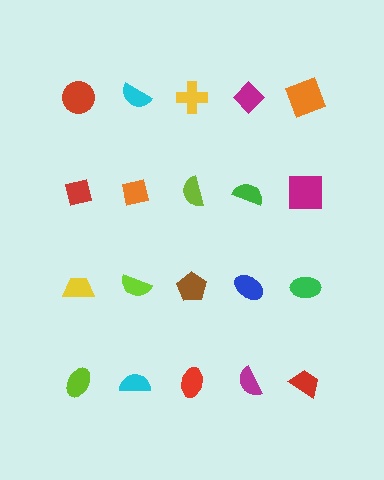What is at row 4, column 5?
A red trapezoid.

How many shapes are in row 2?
5 shapes.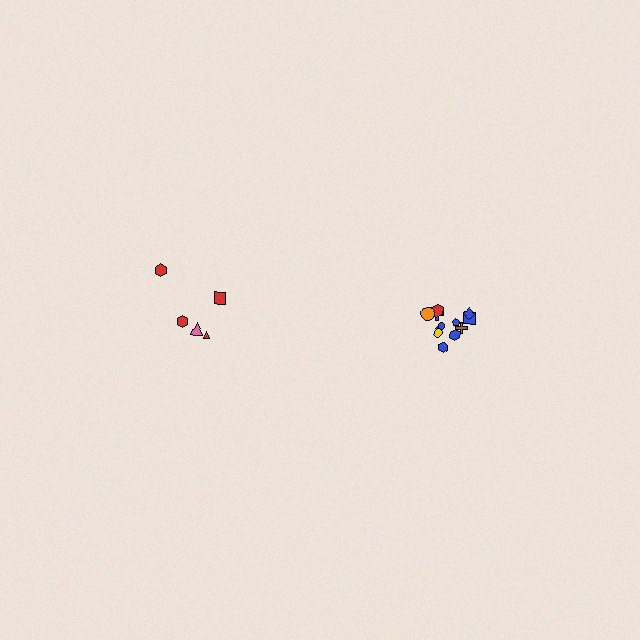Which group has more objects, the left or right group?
The right group.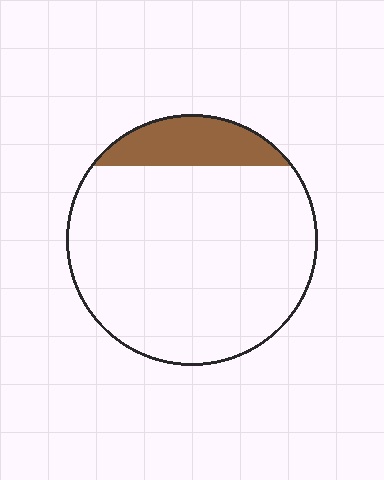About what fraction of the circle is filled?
About one sixth (1/6).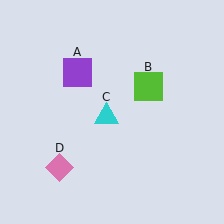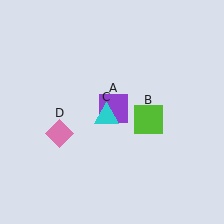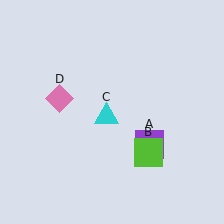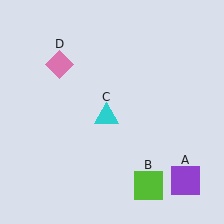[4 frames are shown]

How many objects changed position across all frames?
3 objects changed position: purple square (object A), lime square (object B), pink diamond (object D).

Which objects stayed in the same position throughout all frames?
Cyan triangle (object C) remained stationary.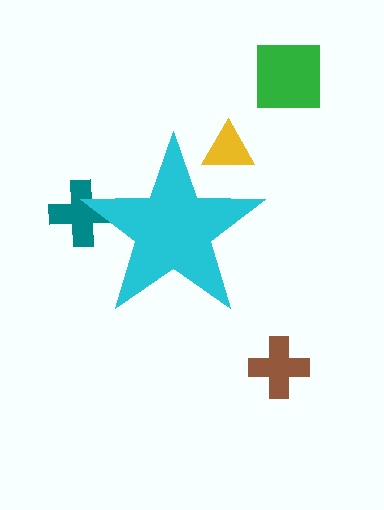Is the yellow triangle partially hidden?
Yes, the yellow triangle is partially hidden behind the cyan star.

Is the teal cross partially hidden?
Yes, the teal cross is partially hidden behind the cyan star.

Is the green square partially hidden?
No, the green square is fully visible.